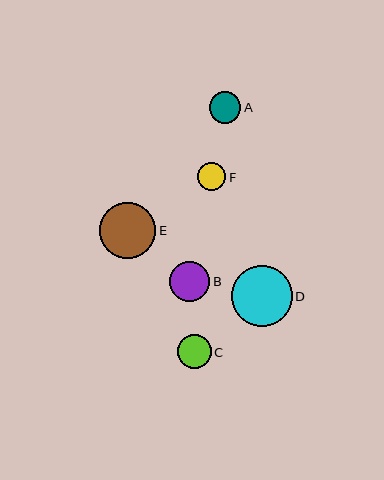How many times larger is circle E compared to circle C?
Circle E is approximately 1.7 times the size of circle C.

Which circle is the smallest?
Circle F is the smallest with a size of approximately 29 pixels.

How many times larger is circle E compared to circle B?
Circle E is approximately 1.4 times the size of circle B.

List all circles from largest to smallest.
From largest to smallest: D, E, B, C, A, F.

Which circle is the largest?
Circle D is the largest with a size of approximately 61 pixels.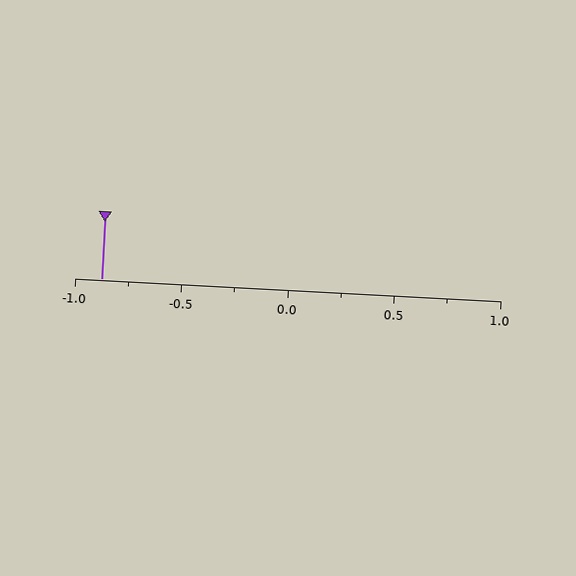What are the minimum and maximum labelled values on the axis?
The axis runs from -1.0 to 1.0.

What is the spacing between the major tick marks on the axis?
The major ticks are spaced 0.5 apart.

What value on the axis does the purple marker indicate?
The marker indicates approximately -0.88.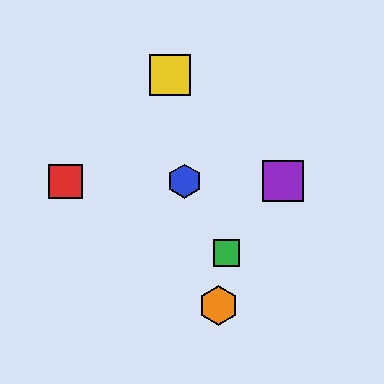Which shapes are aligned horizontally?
The red square, the blue hexagon, the purple square are aligned horizontally.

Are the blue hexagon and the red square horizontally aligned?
Yes, both are at y≈181.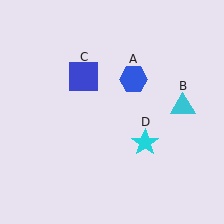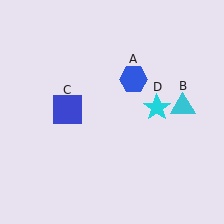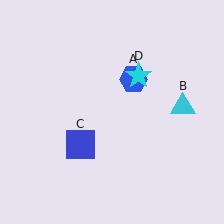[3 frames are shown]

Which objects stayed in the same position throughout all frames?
Blue hexagon (object A) and cyan triangle (object B) remained stationary.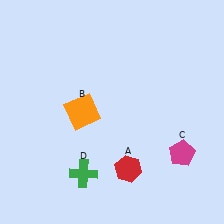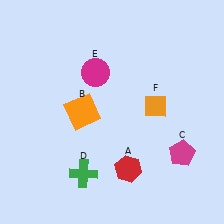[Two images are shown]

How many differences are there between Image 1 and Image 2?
There are 2 differences between the two images.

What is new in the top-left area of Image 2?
A magenta circle (E) was added in the top-left area of Image 2.